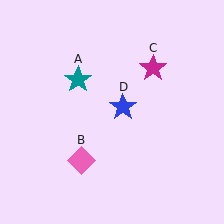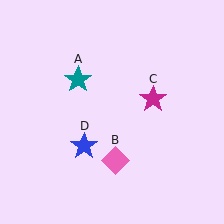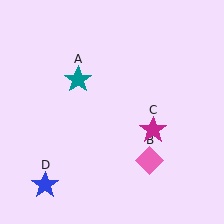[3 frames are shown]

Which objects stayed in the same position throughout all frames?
Teal star (object A) remained stationary.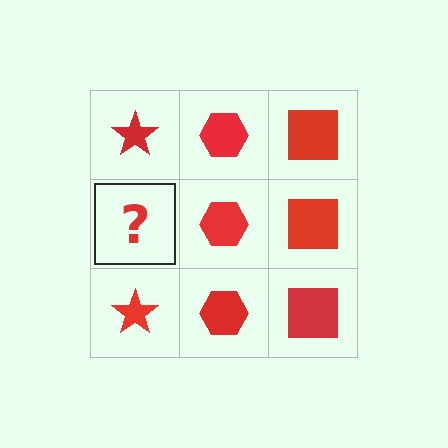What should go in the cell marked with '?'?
The missing cell should contain a red star.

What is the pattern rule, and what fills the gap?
The rule is that each column has a consistent shape. The gap should be filled with a red star.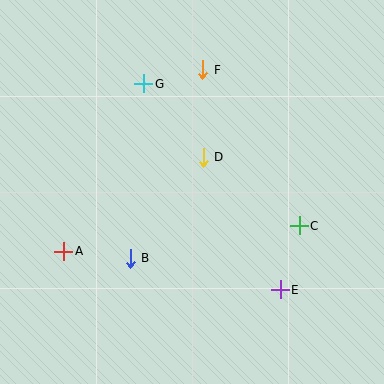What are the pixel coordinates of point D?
Point D is at (203, 157).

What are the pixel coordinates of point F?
Point F is at (203, 70).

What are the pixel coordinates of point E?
Point E is at (280, 290).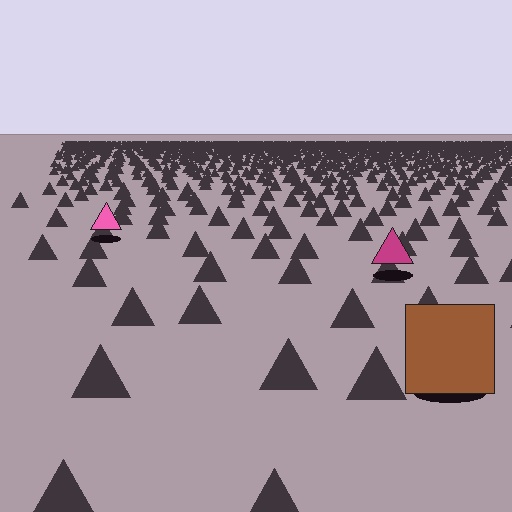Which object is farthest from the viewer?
The pink triangle is farthest from the viewer. It appears smaller and the ground texture around it is denser.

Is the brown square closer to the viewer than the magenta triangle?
Yes. The brown square is closer — you can tell from the texture gradient: the ground texture is coarser near it.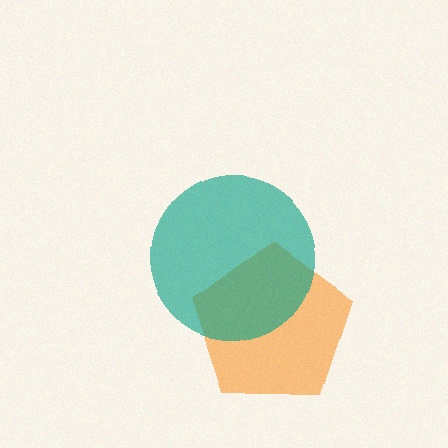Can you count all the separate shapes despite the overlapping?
Yes, there are 2 separate shapes.